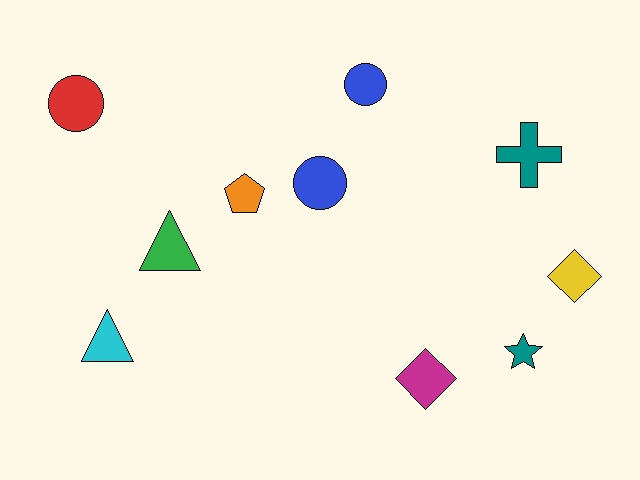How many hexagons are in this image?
There are no hexagons.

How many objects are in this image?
There are 10 objects.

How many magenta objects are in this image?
There is 1 magenta object.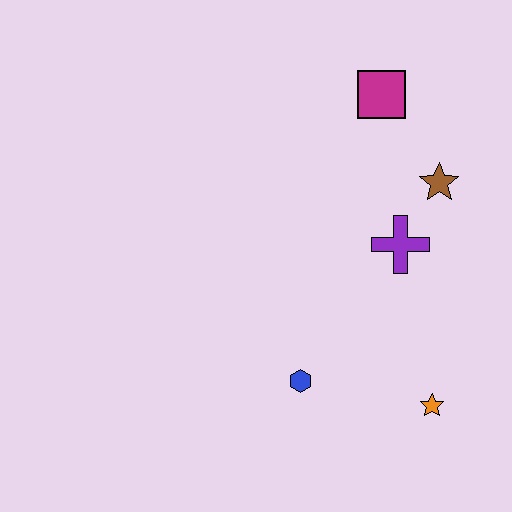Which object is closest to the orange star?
The blue hexagon is closest to the orange star.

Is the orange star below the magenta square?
Yes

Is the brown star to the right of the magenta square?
Yes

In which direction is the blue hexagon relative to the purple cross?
The blue hexagon is below the purple cross.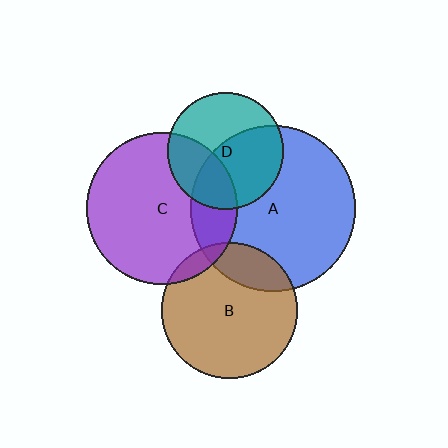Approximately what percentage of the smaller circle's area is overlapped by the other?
Approximately 5%.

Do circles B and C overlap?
Yes.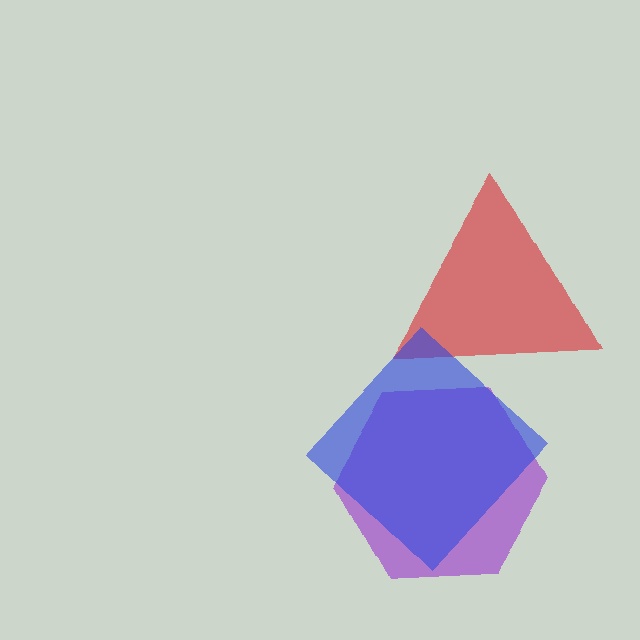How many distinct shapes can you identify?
There are 3 distinct shapes: a purple hexagon, a red triangle, a blue diamond.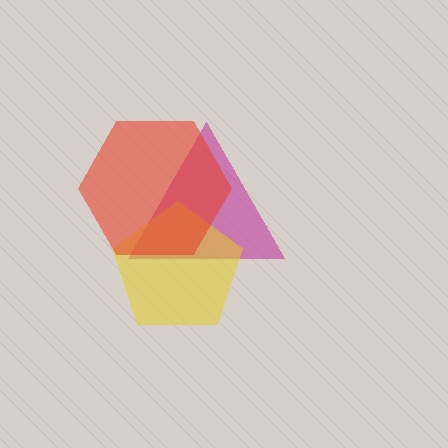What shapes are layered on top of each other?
The layered shapes are: a magenta triangle, a yellow pentagon, a red hexagon.